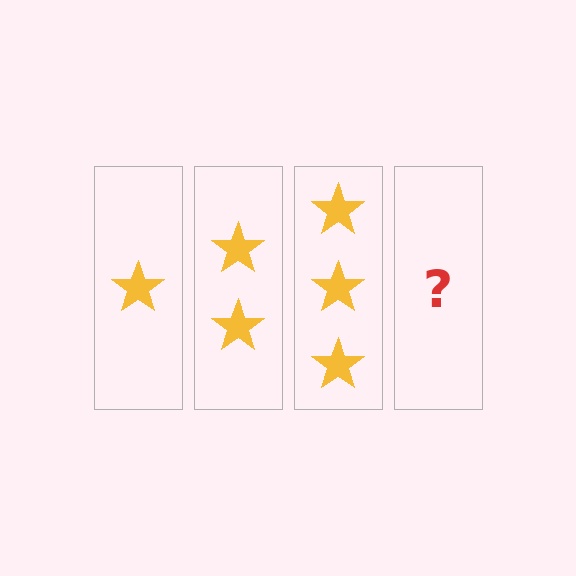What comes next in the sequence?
The next element should be 4 stars.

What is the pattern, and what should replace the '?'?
The pattern is that each step adds one more star. The '?' should be 4 stars.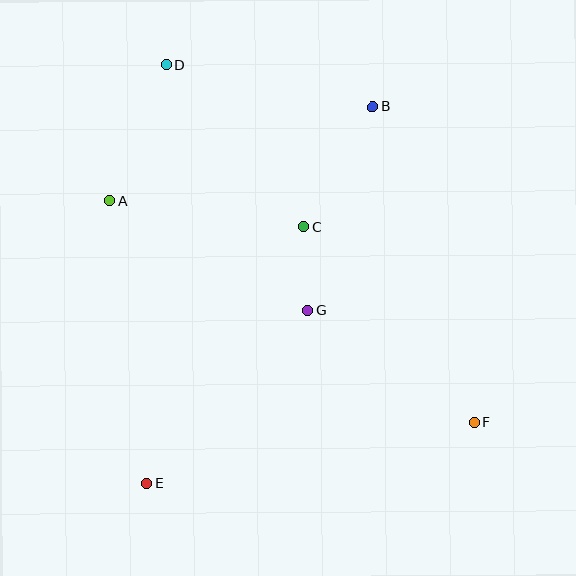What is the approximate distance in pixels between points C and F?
The distance between C and F is approximately 259 pixels.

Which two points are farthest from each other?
Points D and F are farthest from each other.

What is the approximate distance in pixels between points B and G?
The distance between B and G is approximately 213 pixels.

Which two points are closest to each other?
Points C and G are closest to each other.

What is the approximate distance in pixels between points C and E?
The distance between C and E is approximately 300 pixels.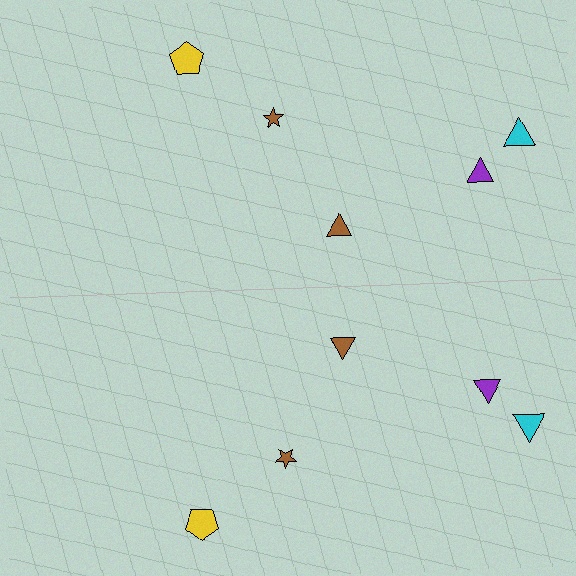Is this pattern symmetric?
Yes, this pattern has bilateral (reflection) symmetry.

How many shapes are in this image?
There are 10 shapes in this image.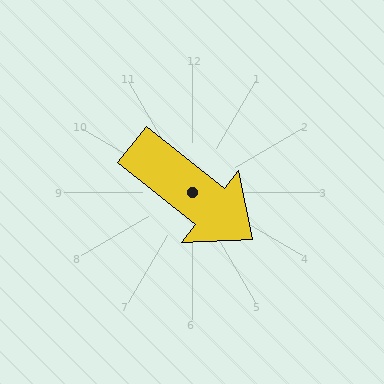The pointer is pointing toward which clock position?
Roughly 4 o'clock.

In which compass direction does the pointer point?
Southeast.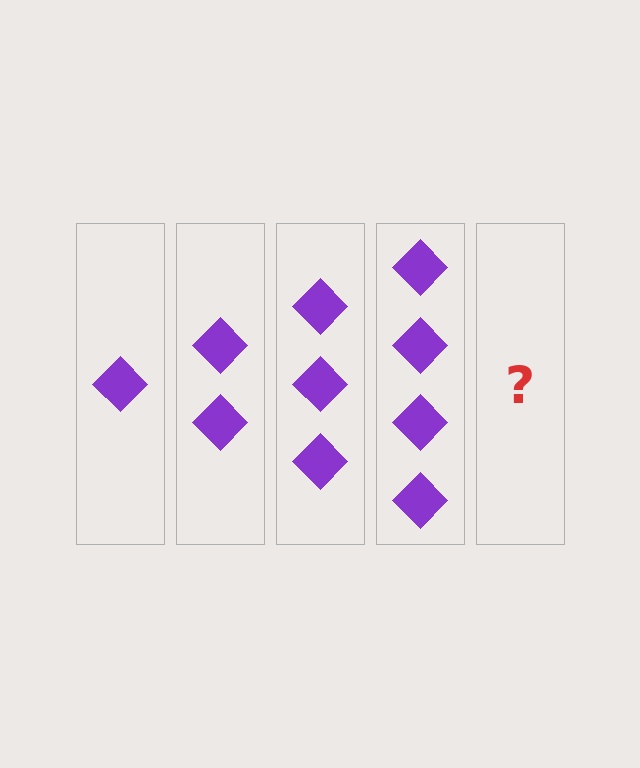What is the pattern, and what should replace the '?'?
The pattern is that each step adds one more diamond. The '?' should be 5 diamonds.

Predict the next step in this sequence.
The next step is 5 diamonds.